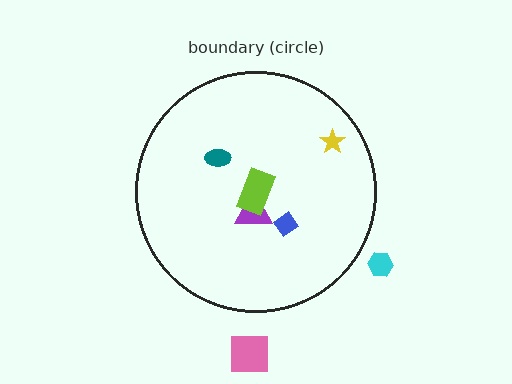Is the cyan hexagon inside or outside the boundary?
Outside.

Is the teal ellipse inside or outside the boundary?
Inside.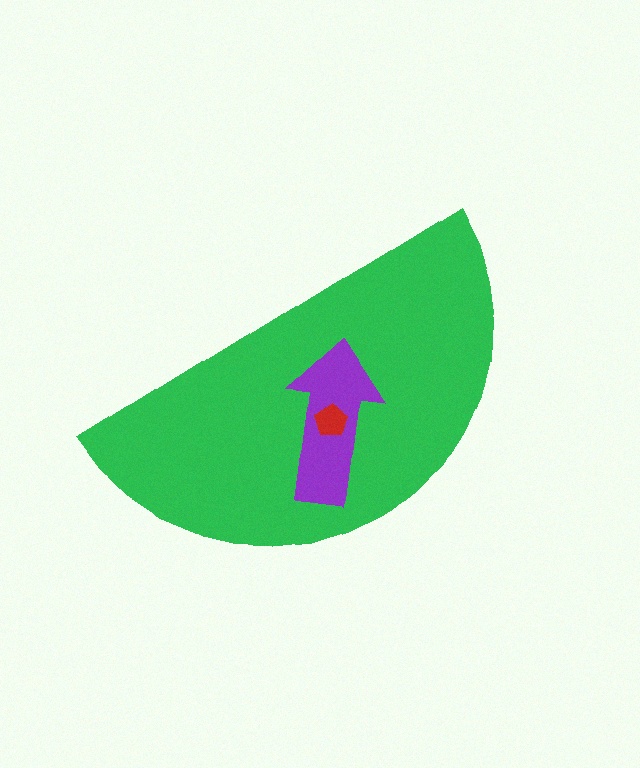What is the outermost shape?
The green semicircle.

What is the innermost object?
The red pentagon.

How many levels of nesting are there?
3.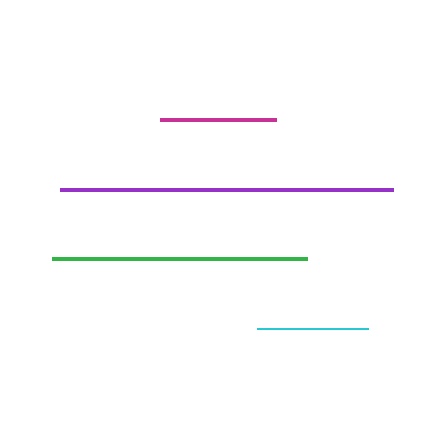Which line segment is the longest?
The purple line is the longest at approximately 332 pixels.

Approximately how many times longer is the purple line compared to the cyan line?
The purple line is approximately 3.0 times the length of the cyan line.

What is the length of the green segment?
The green segment is approximately 254 pixels long.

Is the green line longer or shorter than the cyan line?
The green line is longer than the cyan line.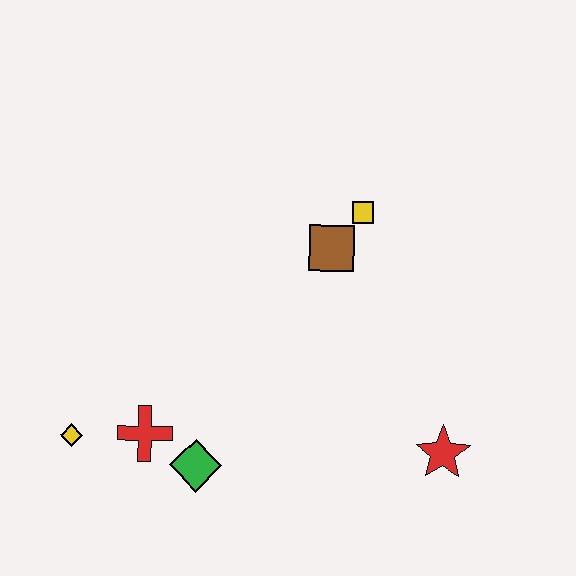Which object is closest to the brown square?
The yellow square is closest to the brown square.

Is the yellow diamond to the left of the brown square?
Yes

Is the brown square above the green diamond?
Yes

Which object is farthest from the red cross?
The yellow square is farthest from the red cross.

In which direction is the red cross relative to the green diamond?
The red cross is to the left of the green diamond.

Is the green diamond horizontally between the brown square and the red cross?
Yes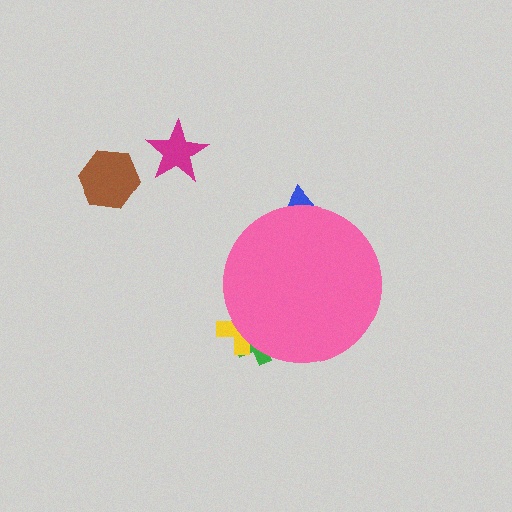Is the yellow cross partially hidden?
Yes, the yellow cross is partially hidden behind the pink circle.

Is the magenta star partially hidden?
No, the magenta star is fully visible.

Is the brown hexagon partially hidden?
No, the brown hexagon is fully visible.